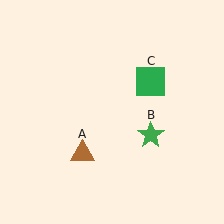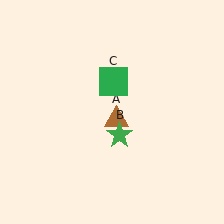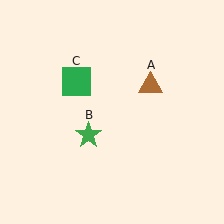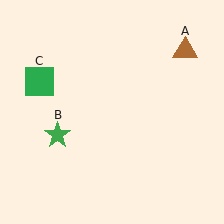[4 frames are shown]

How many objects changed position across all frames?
3 objects changed position: brown triangle (object A), green star (object B), green square (object C).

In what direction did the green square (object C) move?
The green square (object C) moved left.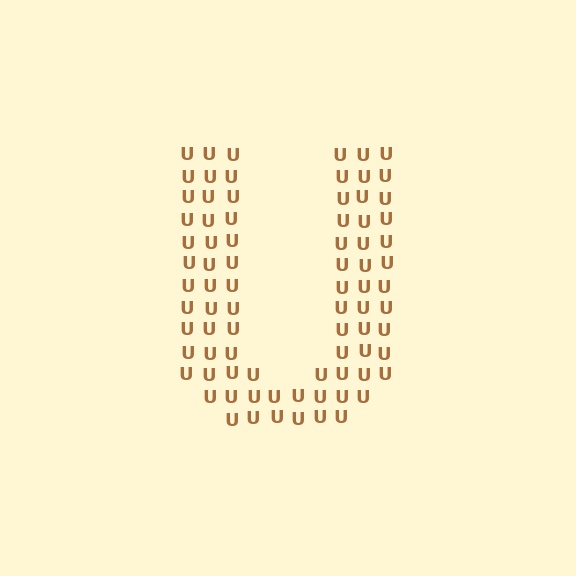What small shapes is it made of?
It is made of small letter U's.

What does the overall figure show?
The overall figure shows the letter U.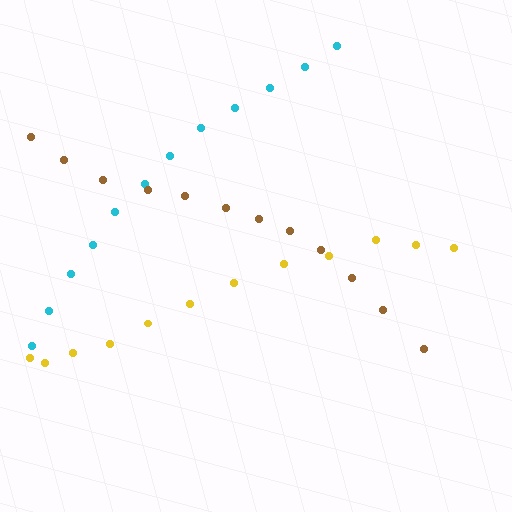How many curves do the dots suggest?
There are 3 distinct paths.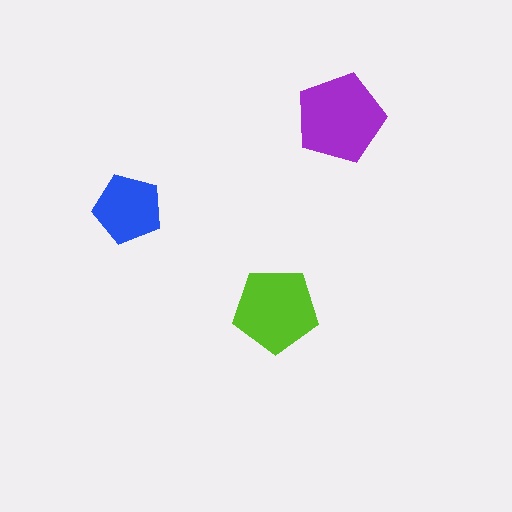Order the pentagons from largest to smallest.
the purple one, the lime one, the blue one.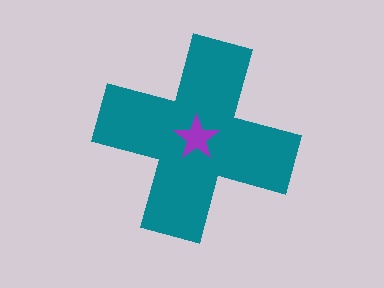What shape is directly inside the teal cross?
The purple star.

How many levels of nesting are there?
2.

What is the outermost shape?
The teal cross.